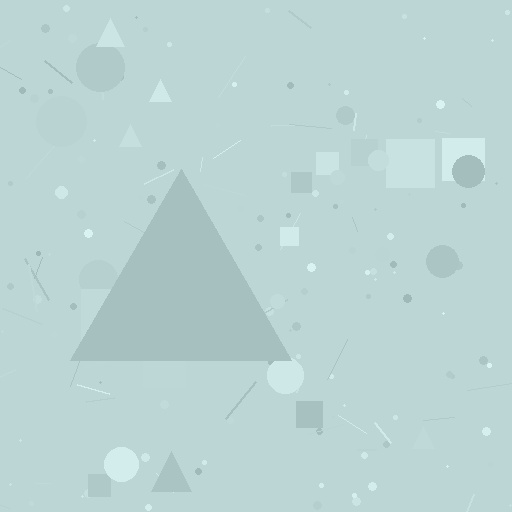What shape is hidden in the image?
A triangle is hidden in the image.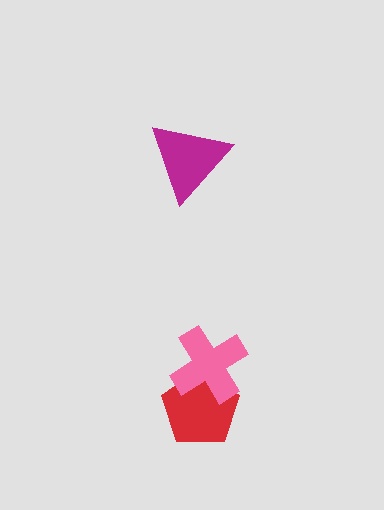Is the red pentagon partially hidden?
Yes, it is partially covered by another shape.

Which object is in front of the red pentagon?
The pink cross is in front of the red pentagon.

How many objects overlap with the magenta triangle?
0 objects overlap with the magenta triangle.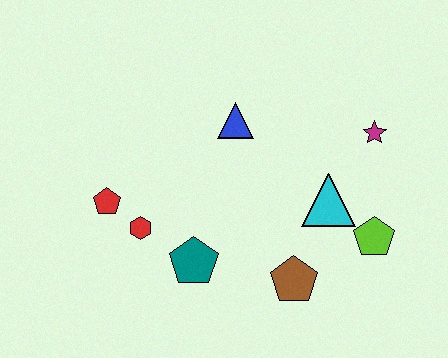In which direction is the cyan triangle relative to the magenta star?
The cyan triangle is below the magenta star.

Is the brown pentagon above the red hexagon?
No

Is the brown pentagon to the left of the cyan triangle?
Yes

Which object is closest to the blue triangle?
The cyan triangle is closest to the blue triangle.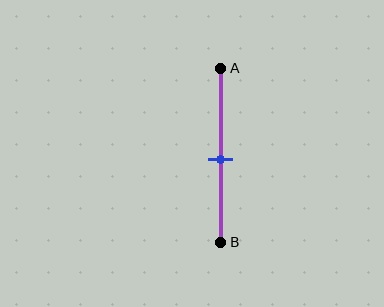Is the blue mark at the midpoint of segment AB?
Yes, the mark is approximately at the midpoint.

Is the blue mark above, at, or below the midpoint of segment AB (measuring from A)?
The blue mark is approximately at the midpoint of segment AB.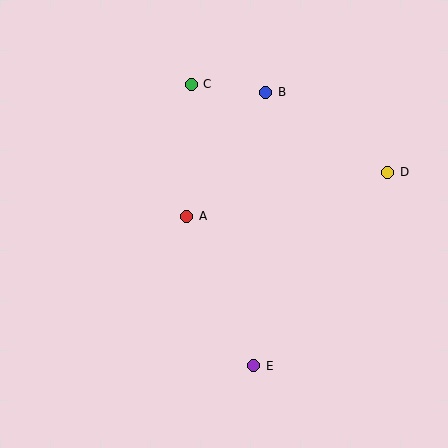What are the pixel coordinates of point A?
Point A is at (187, 216).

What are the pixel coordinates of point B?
Point B is at (266, 92).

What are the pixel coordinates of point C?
Point C is at (191, 84).